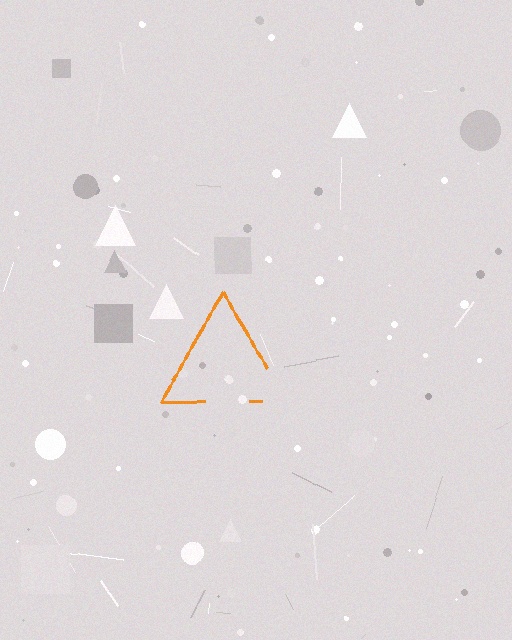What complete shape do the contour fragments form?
The contour fragments form a triangle.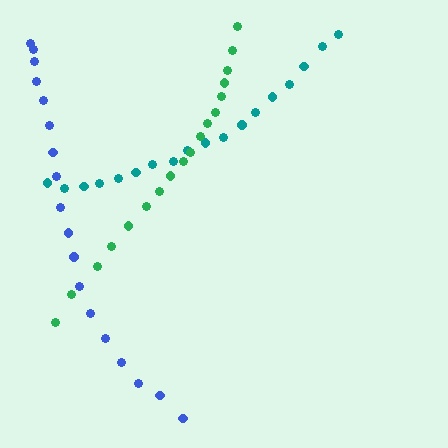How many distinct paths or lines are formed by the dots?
There are 3 distinct paths.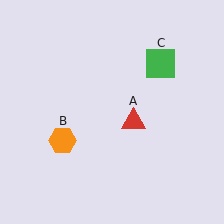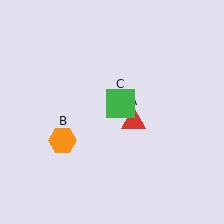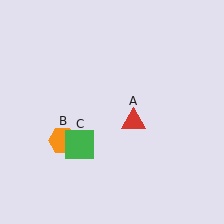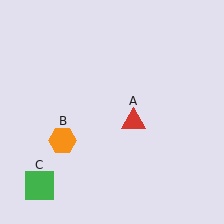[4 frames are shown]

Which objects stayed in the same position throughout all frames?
Red triangle (object A) and orange hexagon (object B) remained stationary.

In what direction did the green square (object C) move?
The green square (object C) moved down and to the left.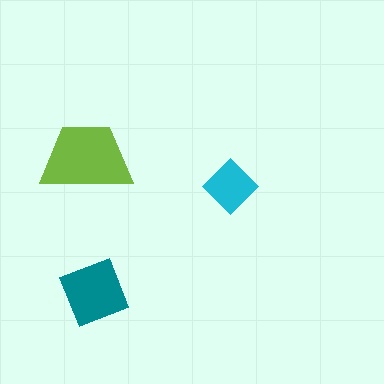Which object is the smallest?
The cyan diamond.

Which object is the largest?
The lime trapezoid.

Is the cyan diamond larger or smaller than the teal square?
Smaller.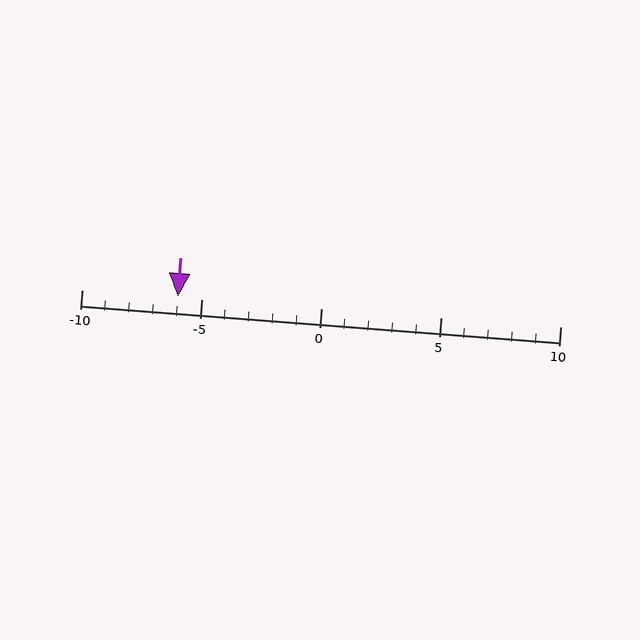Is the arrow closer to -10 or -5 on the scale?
The arrow is closer to -5.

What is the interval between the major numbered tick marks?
The major tick marks are spaced 5 units apart.